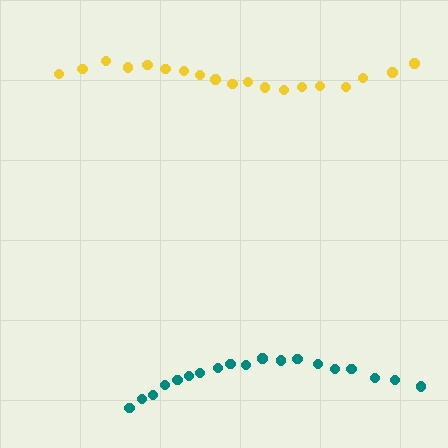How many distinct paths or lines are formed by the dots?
There are 2 distinct paths.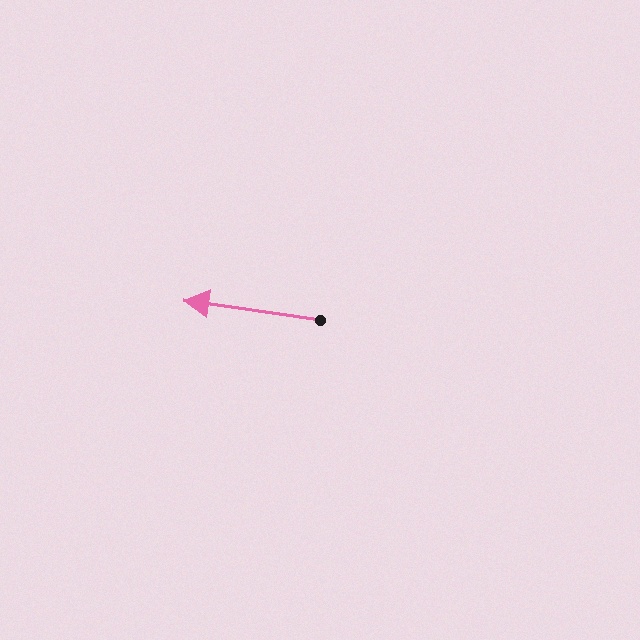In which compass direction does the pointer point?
West.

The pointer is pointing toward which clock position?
Roughly 9 o'clock.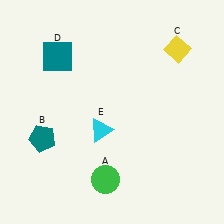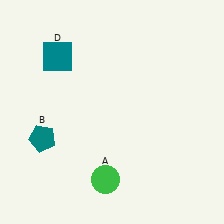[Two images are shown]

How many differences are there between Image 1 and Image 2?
There are 2 differences between the two images.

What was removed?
The cyan triangle (E), the yellow diamond (C) were removed in Image 2.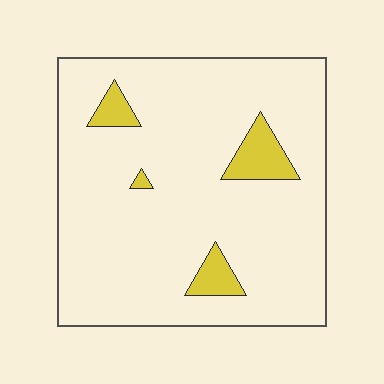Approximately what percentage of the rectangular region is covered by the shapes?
Approximately 10%.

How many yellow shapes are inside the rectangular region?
4.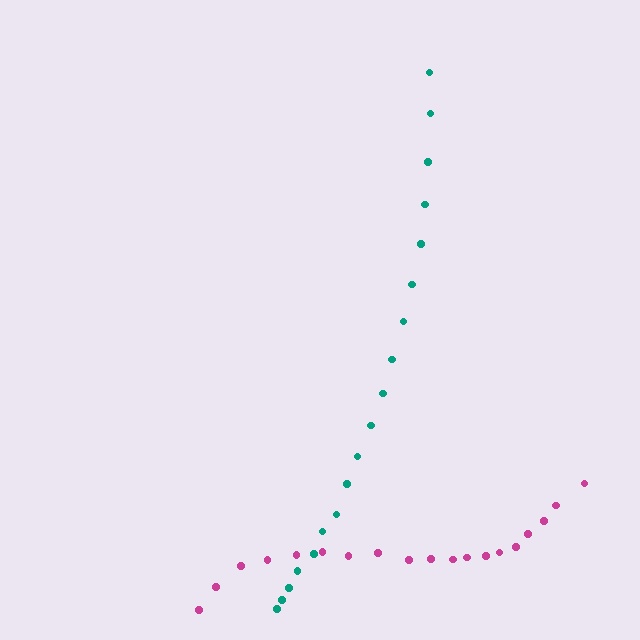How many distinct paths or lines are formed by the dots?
There are 2 distinct paths.